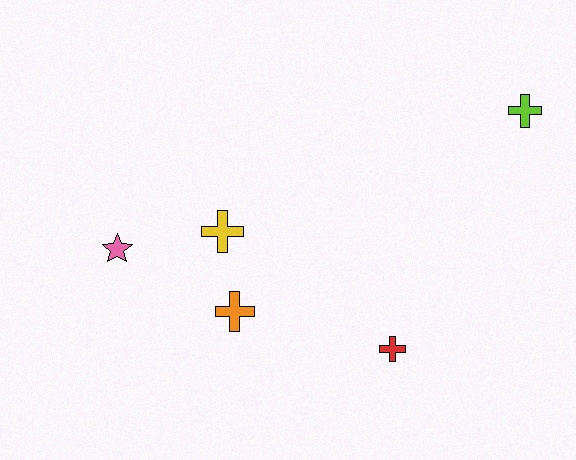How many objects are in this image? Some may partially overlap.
There are 5 objects.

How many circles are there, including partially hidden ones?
There are no circles.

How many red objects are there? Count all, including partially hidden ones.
There is 1 red object.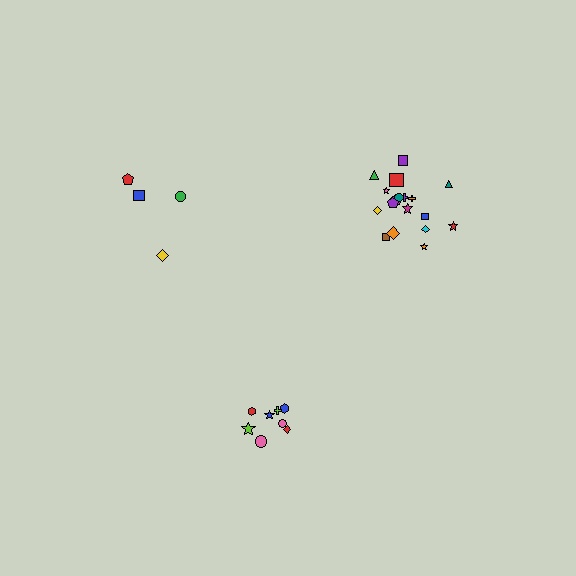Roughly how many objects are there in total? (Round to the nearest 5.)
Roughly 30 objects in total.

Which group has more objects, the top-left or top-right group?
The top-right group.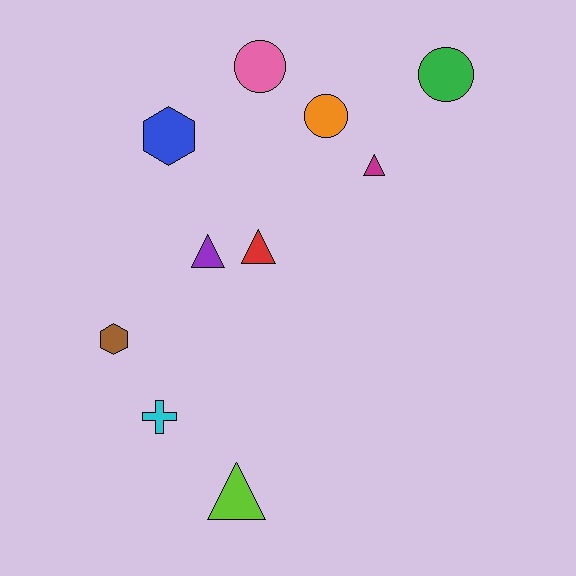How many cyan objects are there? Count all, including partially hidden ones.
There is 1 cyan object.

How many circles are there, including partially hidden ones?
There are 3 circles.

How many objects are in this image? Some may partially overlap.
There are 10 objects.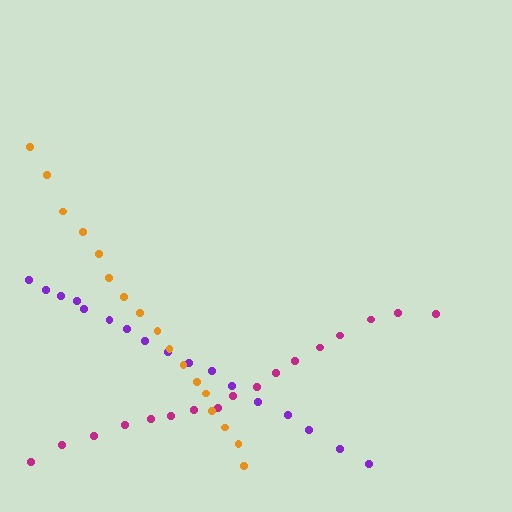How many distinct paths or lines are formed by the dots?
There are 3 distinct paths.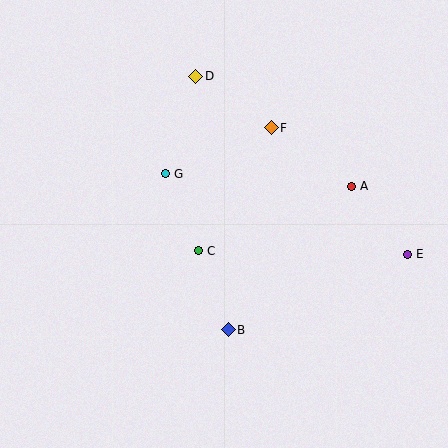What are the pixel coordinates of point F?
Point F is at (271, 128).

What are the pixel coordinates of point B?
Point B is at (228, 330).